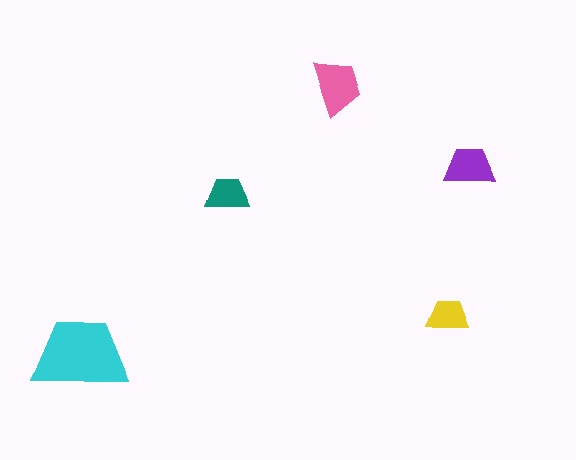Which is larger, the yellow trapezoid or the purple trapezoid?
The purple one.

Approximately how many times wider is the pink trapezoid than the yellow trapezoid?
About 1.5 times wider.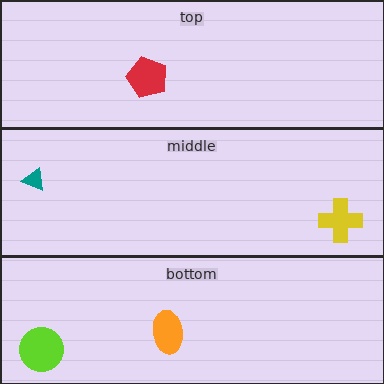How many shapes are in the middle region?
2.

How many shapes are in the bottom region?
2.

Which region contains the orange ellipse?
The bottom region.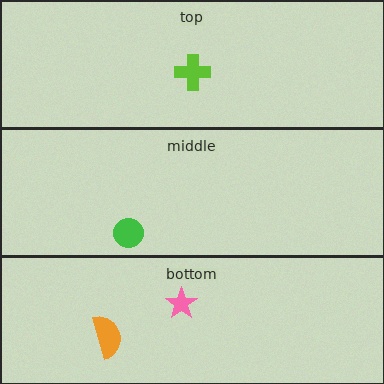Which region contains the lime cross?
The top region.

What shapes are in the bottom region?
The orange semicircle, the pink star.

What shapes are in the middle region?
The green circle.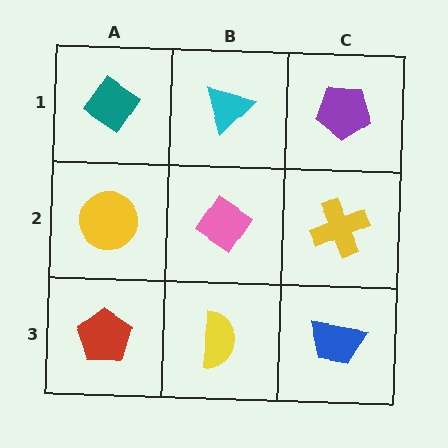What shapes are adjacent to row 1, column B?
A pink diamond (row 2, column B), a teal diamond (row 1, column A), a purple pentagon (row 1, column C).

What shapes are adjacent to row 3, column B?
A pink diamond (row 2, column B), a red pentagon (row 3, column A), a blue trapezoid (row 3, column C).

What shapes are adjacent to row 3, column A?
A yellow circle (row 2, column A), a yellow semicircle (row 3, column B).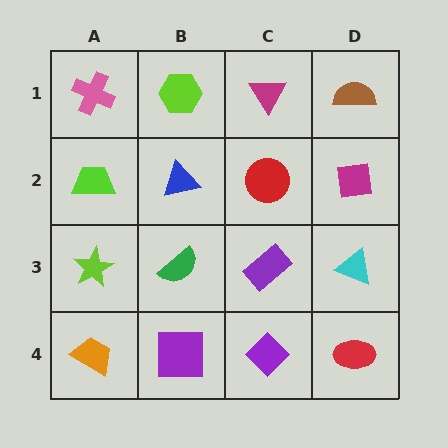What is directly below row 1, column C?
A red circle.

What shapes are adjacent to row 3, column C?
A red circle (row 2, column C), a purple diamond (row 4, column C), a green semicircle (row 3, column B), a cyan triangle (row 3, column D).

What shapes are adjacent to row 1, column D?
A magenta square (row 2, column D), a magenta triangle (row 1, column C).